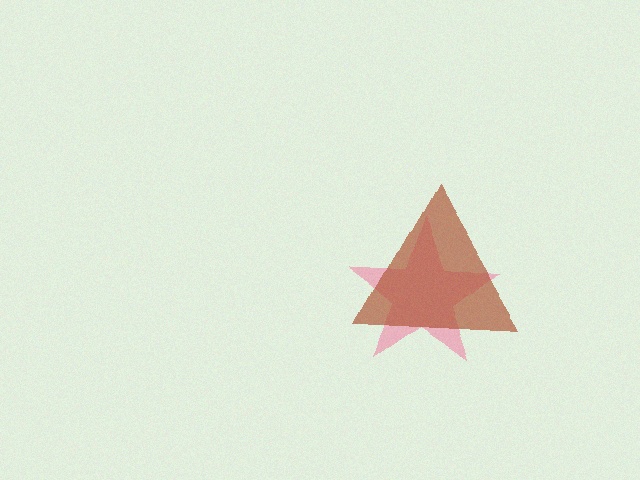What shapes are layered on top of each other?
The layered shapes are: a pink star, a brown triangle.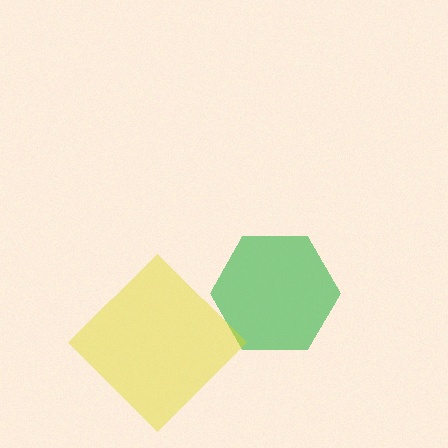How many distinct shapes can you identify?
There are 2 distinct shapes: a green hexagon, a yellow diamond.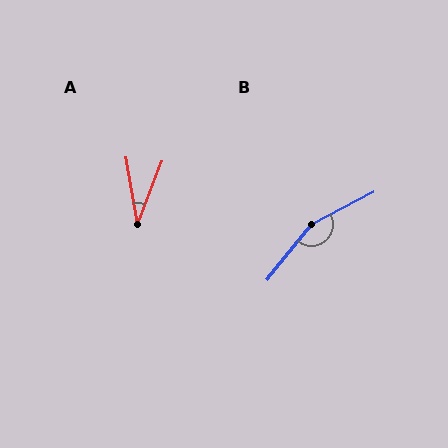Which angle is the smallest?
A, at approximately 31 degrees.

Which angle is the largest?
B, at approximately 156 degrees.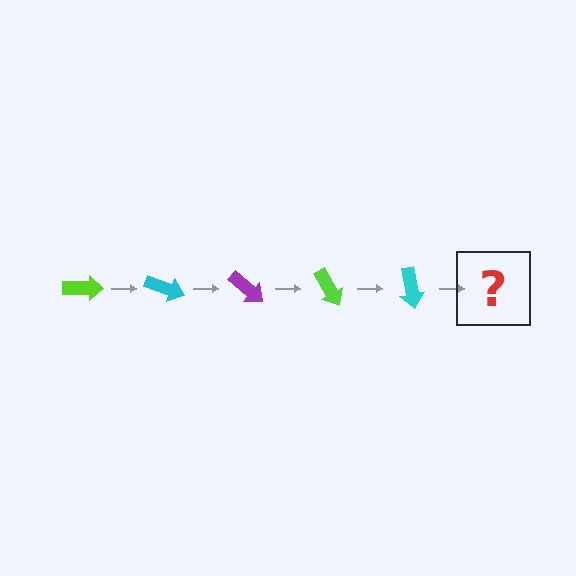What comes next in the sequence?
The next element should be a purple arrow, rotated 100 degrees from the start.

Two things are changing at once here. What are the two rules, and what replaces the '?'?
The two rules are that it rotates 20 degrees each step and the color cycles through lime, cyan, and purple. The '?' should be a purple arrow, rotated 100 degrees from the start.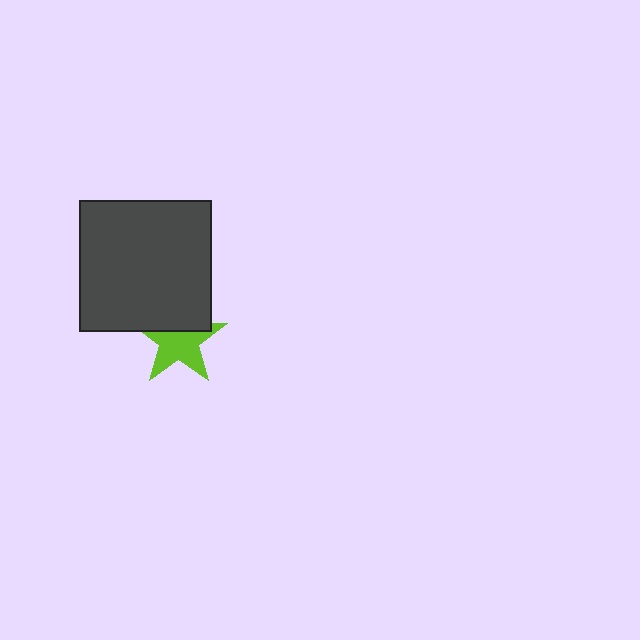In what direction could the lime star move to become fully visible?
The lime star could move down. That would shift it out from behind the dark gray square entirely.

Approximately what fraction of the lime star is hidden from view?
Roughly 34% of the lime star is hidden behind the dark gray square.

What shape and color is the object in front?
The object in front is a dark gray square.